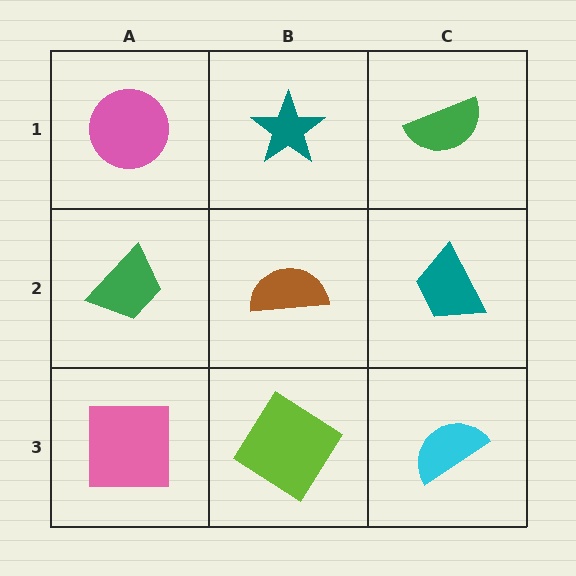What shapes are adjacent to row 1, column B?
A brown semicircle (row 2, column B), a pink circle (row 1, column A), a green semicircle (row 1, column C).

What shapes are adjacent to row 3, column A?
A green trapezoid (row 2, column A), a lime diamond (row 3, column B).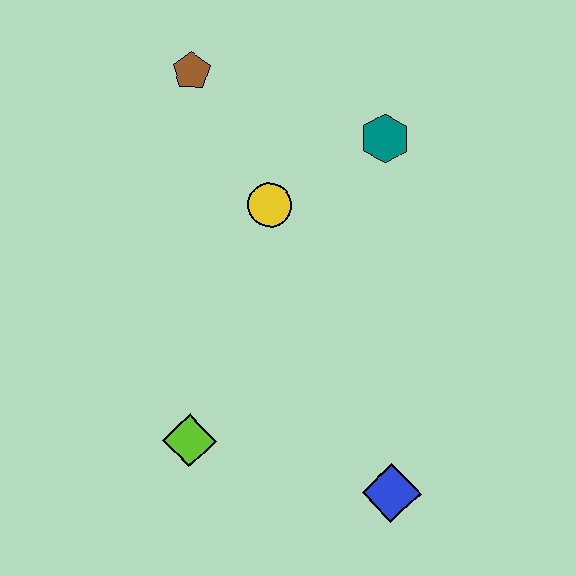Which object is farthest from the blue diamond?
The brown pentagon is farthest from the blue diamond.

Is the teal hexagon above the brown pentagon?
No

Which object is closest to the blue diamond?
The lime diamond is closest to the blue diamond.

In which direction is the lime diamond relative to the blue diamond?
The lime diamond is to the left of the blue diamond.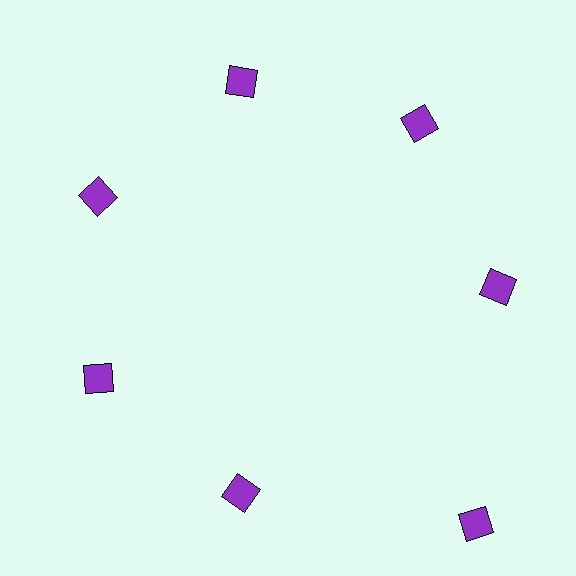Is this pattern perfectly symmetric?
No. The 7 purple diamonds are arranged in a ring, but one element near the 5 o'clock position is pushed outward from the center, breaking the 7-fold rotational symmetry.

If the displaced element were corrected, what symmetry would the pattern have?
It would have 7-fold rotational symmetry — the pattern would map onto itself every 51 degrees.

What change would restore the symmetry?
The symmetry would be restored by moving it inward, back onto the ring so that all 7 diamonds sit at equal angles and equal distance from the center.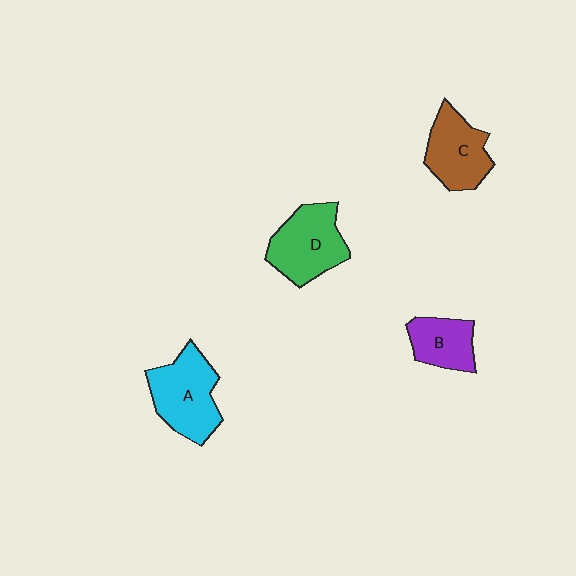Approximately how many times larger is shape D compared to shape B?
Approximately 1.5 times.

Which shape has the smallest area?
Shape B (purple).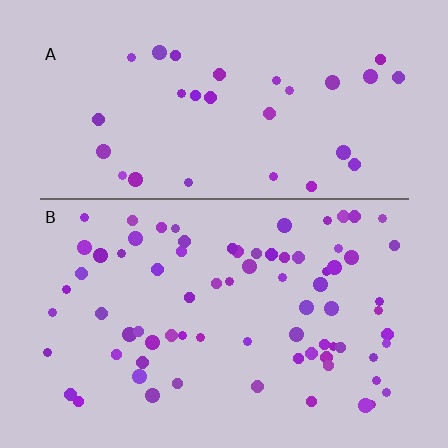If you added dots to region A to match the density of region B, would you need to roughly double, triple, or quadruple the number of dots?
Approximately double.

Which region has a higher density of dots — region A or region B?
B (the bottom).